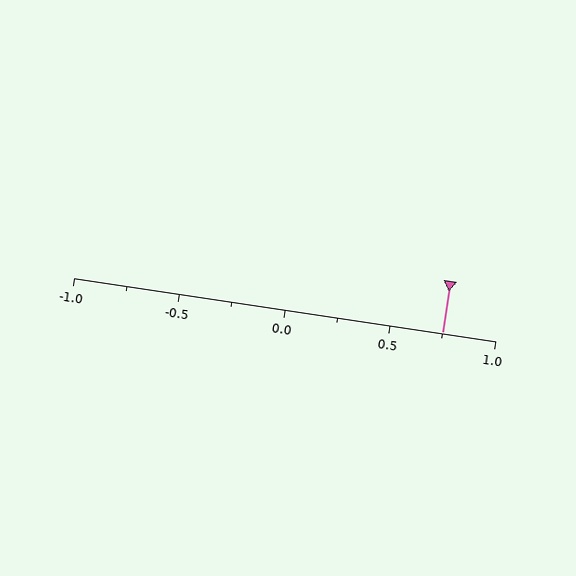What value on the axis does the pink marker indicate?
The marker indicates approximately 0.75.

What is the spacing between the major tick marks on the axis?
The major ticks are spaced 0.5 apart.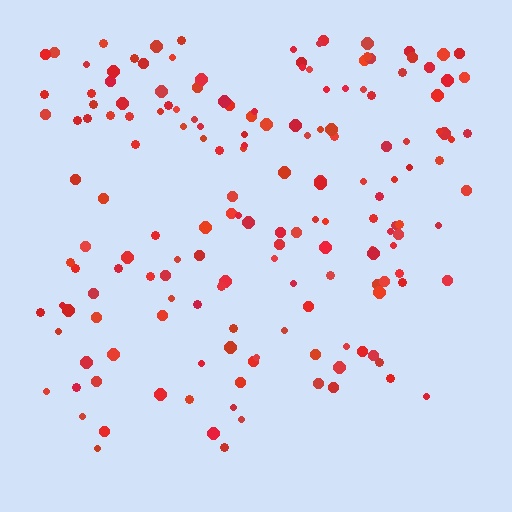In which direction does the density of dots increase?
From bottom to top, with the top side densest.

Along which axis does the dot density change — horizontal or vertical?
Vertical.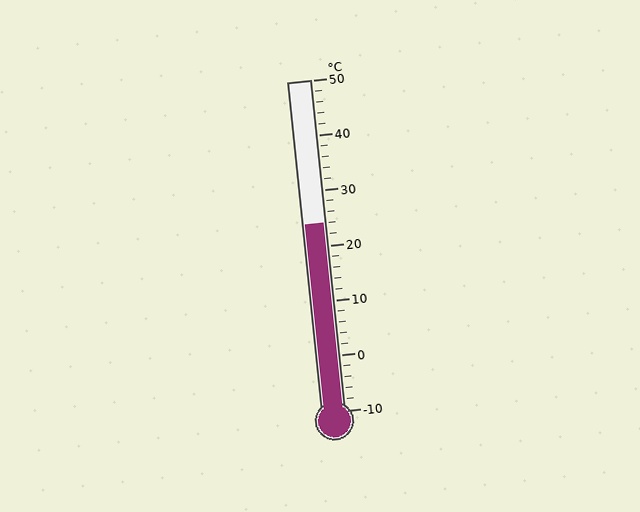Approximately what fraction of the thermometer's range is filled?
The thermometer is filled to approximately 55% of its range.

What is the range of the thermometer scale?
The thermometer scale ranges from -10°C to 50°C.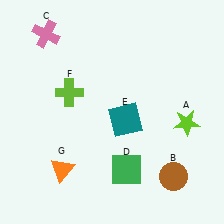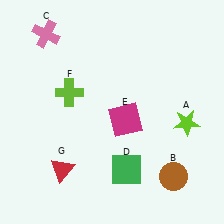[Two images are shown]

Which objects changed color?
E changed from teal to magenta. G changed from orange to red.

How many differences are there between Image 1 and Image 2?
There are 2 differences between the two images.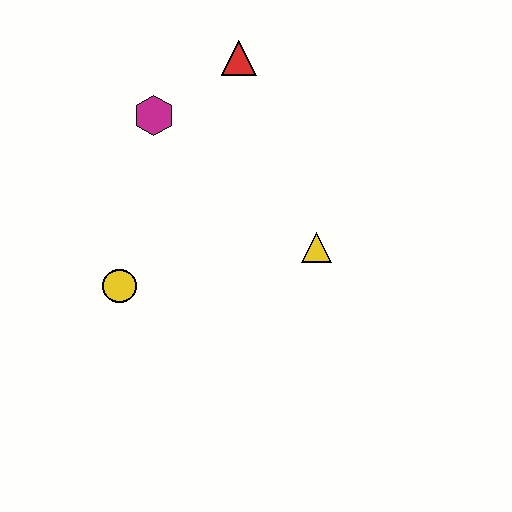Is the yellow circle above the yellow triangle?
No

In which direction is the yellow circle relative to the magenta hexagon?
The yellow circle is below the magenta hexagon.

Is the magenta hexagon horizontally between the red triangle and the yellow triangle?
No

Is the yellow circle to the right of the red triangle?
No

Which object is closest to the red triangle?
The magenta hexagon is closest to the red triangle.